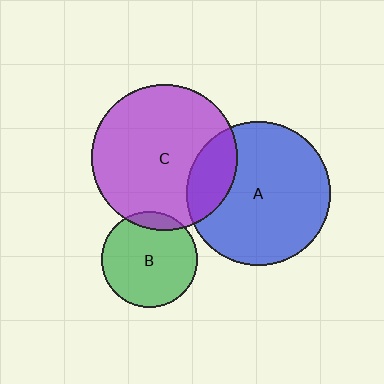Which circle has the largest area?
Circle C (purple).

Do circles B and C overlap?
Yes.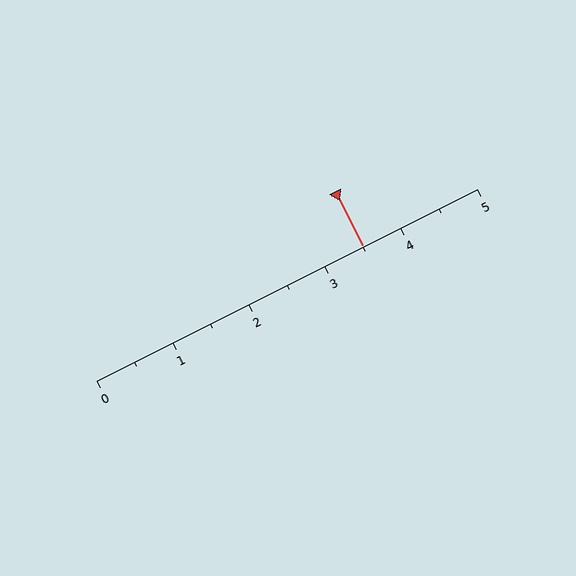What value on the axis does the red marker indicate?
The marker indicates approximately 3.5.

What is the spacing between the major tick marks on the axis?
The major ticks are spaced 1 apart.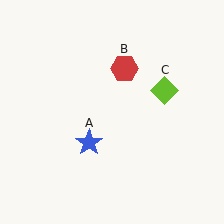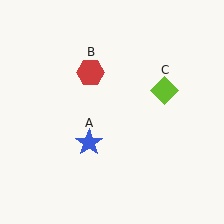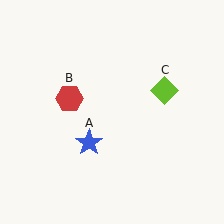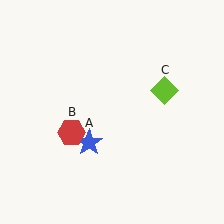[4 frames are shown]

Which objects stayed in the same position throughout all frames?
Blue star (object A) and lime diamond (object C) remained stationary.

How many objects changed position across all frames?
1 object changed position: red hexagon (object B).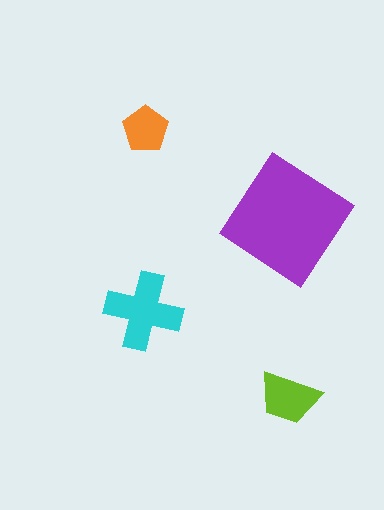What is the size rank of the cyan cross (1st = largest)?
2nd.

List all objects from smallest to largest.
The orange pentagon, the lime trapezoid, the cyan cross, the purple diamond.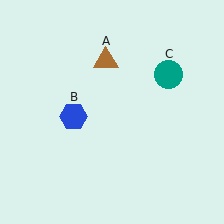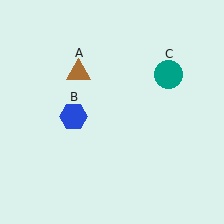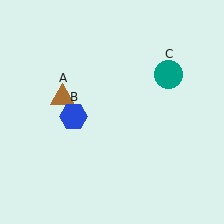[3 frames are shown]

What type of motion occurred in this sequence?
The brown triangle (object A) rotated counterclockwise around the center of the scene.